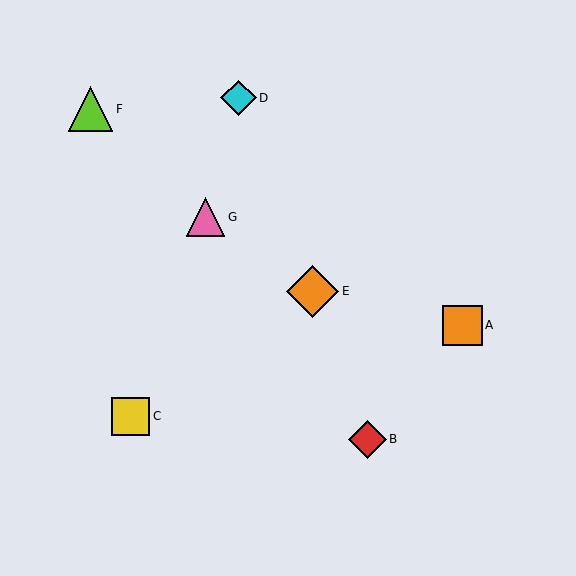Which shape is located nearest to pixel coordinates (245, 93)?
The cyan diamond (labeled D) at (239, 98) is nearest to that location.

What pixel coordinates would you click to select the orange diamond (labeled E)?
Click at (312, 291) to select the orange diamond E.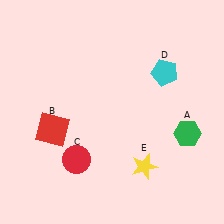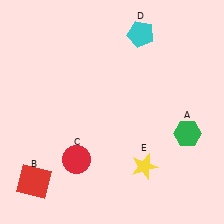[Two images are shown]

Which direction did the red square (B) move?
The red square (B) moved down.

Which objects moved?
The objects that moved are: the red square (B), the cyan pentagon (D).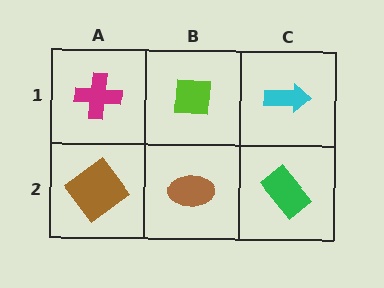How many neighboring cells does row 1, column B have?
3.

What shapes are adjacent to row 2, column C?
A cyan arrow (row 1, column C), a brown ellipse (row 2, column B).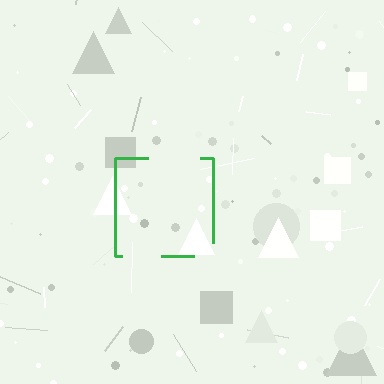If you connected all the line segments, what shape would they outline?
They would outline a square.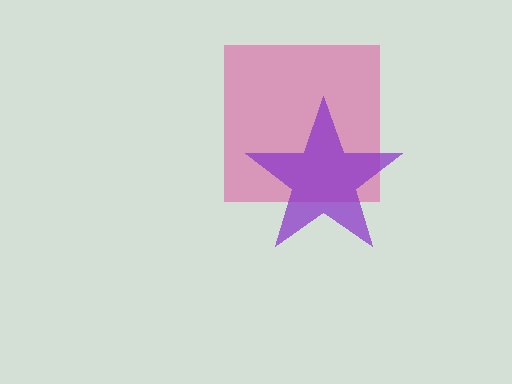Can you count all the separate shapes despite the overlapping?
Yes, there are 2 separate shapes.